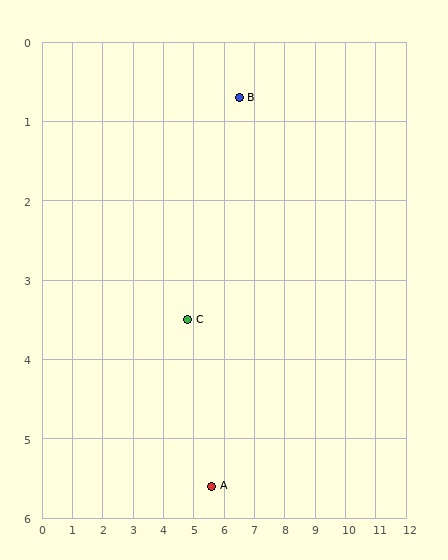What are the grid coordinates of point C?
Point C is at approximately (4.8, 3.5).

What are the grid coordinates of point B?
Point B is at approximately (6.5, 0.7).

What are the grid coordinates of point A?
Point A is at approximately (5.6, 5.6).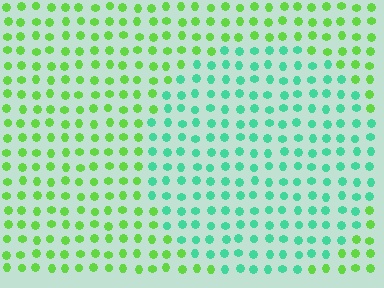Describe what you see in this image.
The image is filled with small lime elements in a uniform arrangement. A circle-shaped region is visible where the elements are tinted to a slightly different hue, forming a subtle color boundary.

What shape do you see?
I see a circle.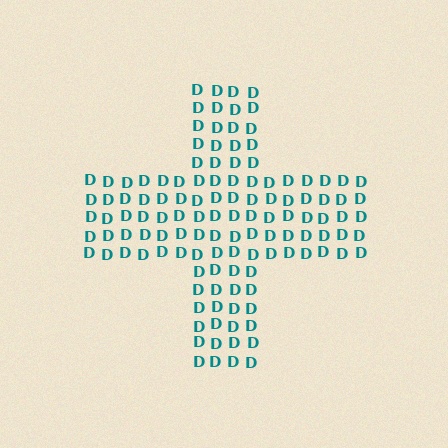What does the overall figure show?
The overall figure shows a cross.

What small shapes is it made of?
It is made of small letter D's.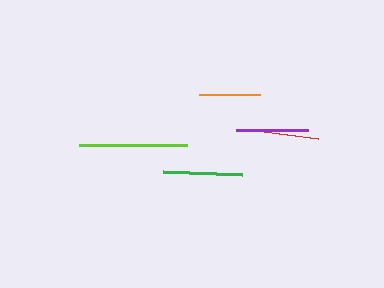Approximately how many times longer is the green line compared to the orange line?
The green line is approximately 1.3 times the length of the orange line.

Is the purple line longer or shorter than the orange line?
The purple line is longer than the orange line.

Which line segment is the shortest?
The orange line is the shortest at approximately 61 pixels.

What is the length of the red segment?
The red segment is approximately 63 pixels long.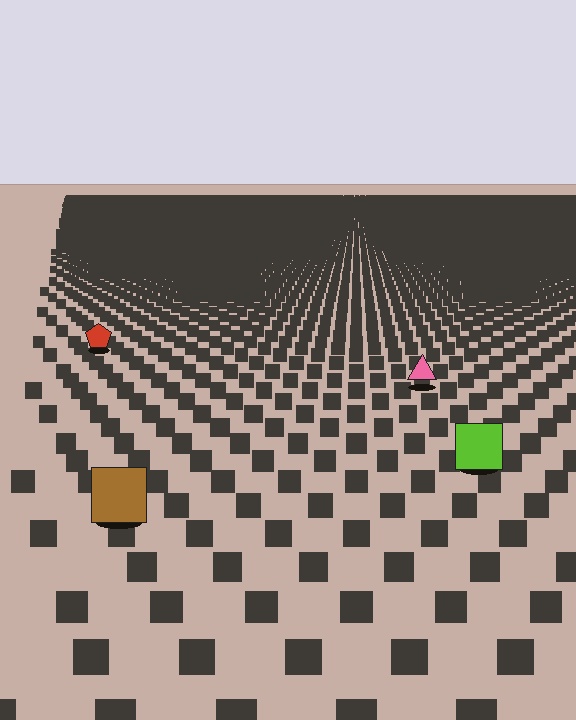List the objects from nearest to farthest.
From nearest to farthest: the brown square, the lime square, the pink triangle, the red pentagon.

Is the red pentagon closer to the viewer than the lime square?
No. The lime square is closer — you can tell from the texture gradient: the ground texture is coarser near it.